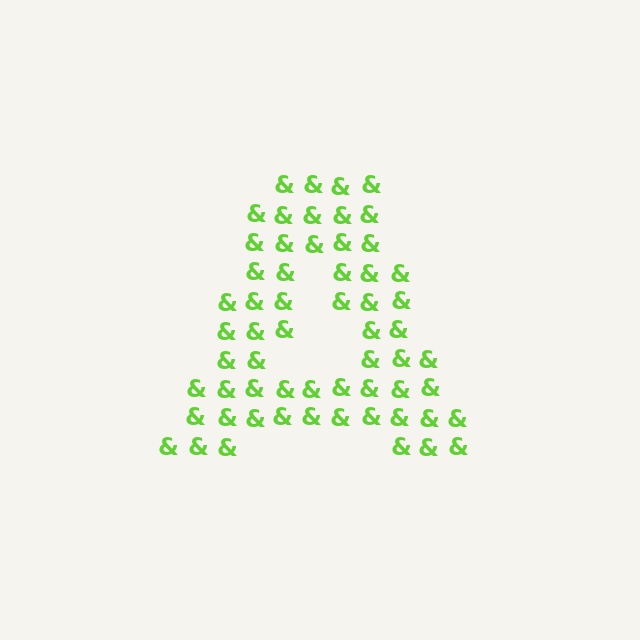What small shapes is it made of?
It is made of small ampersands.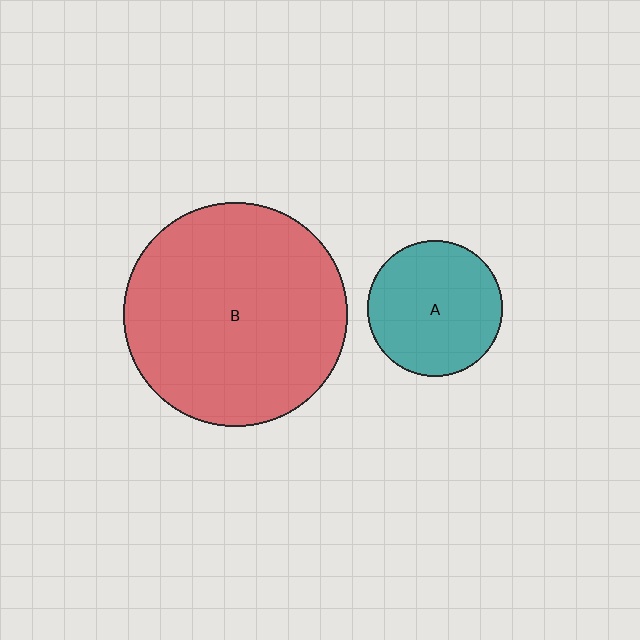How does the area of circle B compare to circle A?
Approximately 2.7 times.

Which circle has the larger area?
Circle B (red).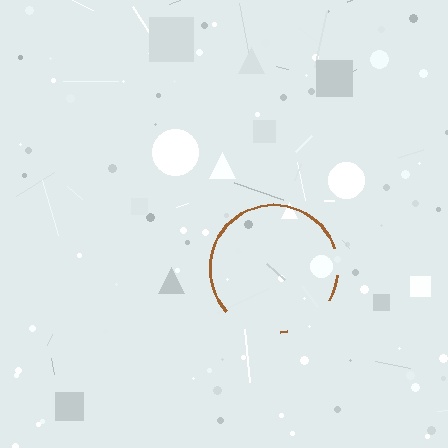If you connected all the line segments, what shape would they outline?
They would outline a circle.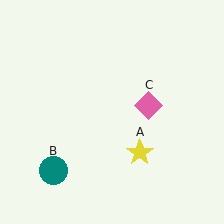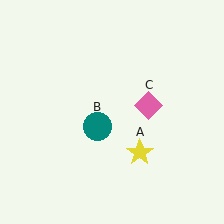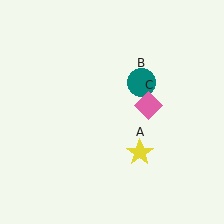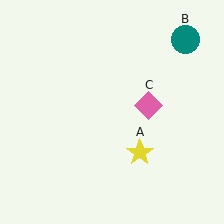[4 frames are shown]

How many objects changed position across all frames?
1 object changed position: teal circle (object B).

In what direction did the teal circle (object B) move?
The teal circle (object B) moved up and to the right.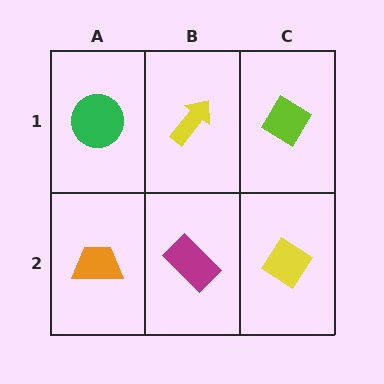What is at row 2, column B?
A magenta rectangle.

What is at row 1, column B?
A yellow arrow.